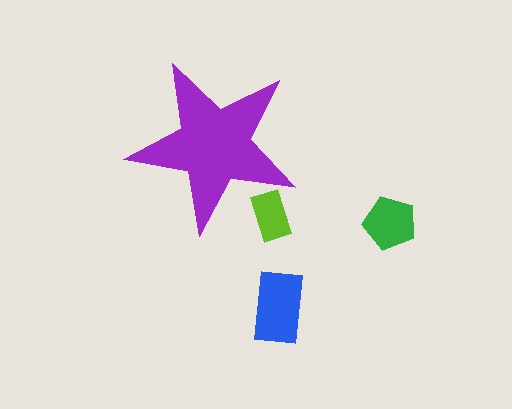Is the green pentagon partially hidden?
No, the green pentagon is fully visible.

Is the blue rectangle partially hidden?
No, the blue rectangle is fully visible.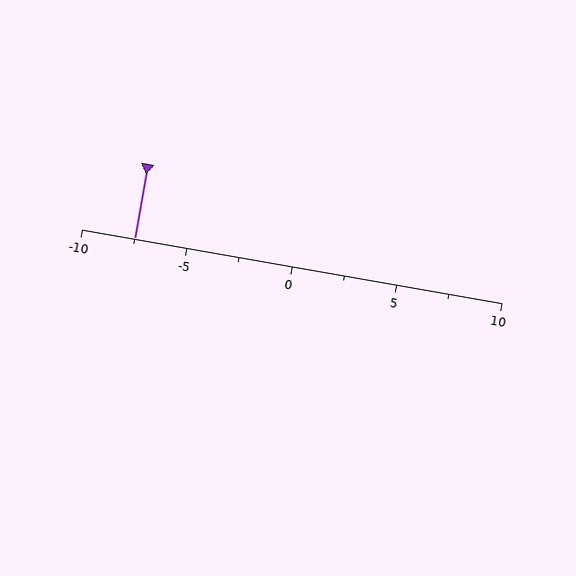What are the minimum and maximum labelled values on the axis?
The axis runs from -10 to 10.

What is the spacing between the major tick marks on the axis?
The major ticks are spaced 5 apart.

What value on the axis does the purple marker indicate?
The marker indicates approximately -7.5.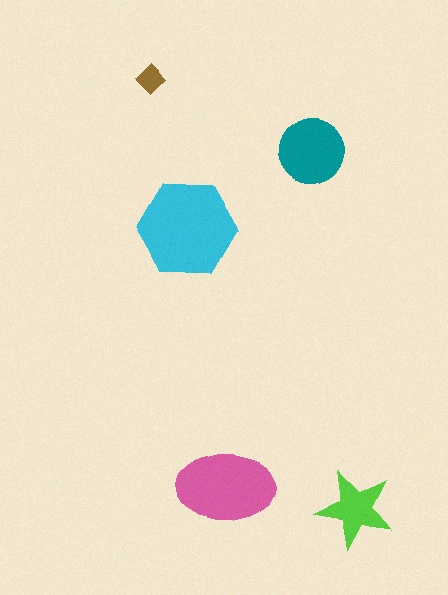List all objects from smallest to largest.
The brown diamond, the lime star, the teal circle, the pink ellipse, the cyan hexagon.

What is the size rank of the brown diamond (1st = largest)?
5th.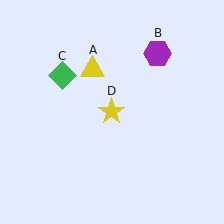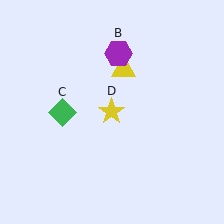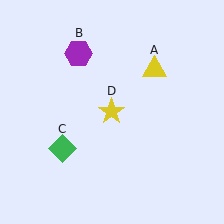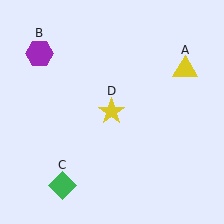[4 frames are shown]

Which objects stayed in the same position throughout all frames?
Yellow star (object D) remained stationary.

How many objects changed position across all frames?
3 objects changed position: yellow triangle (object A), purple hexagon (object B), green diamond (object C).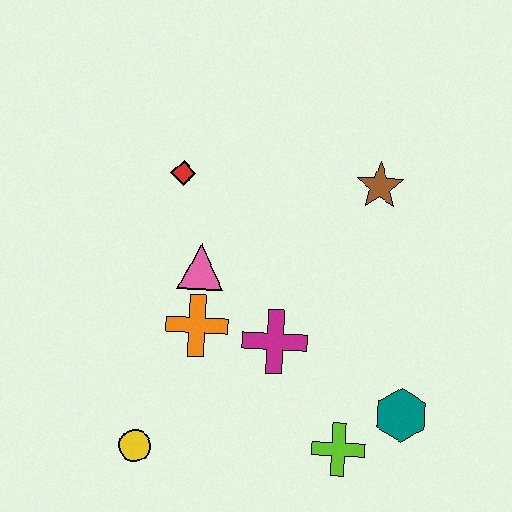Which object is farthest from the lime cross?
The red diamond is farthest from the lime cross.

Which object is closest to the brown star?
The magenta cross is closest to the brown star.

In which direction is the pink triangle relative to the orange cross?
The pink triangle is above the orange cross.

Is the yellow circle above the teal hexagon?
No